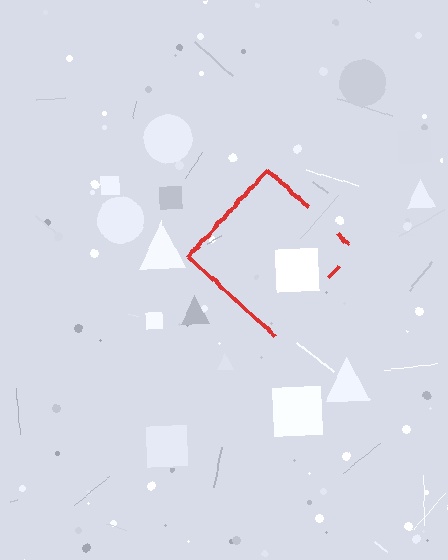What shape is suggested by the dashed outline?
The dashed outline suggests a diamond.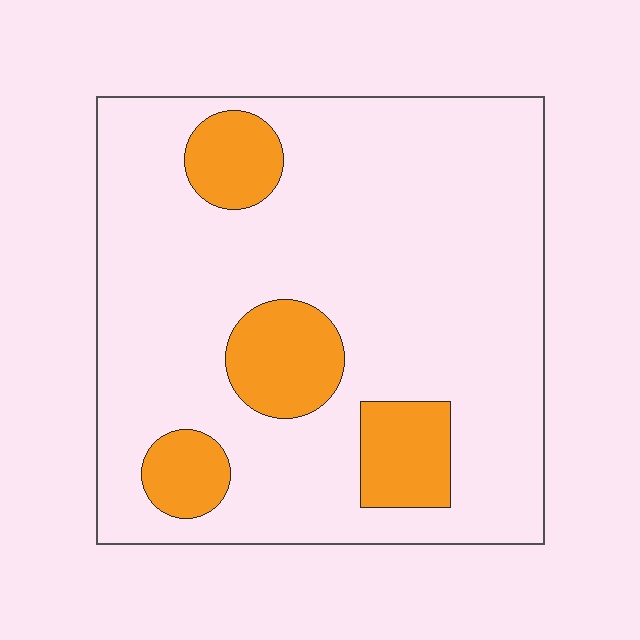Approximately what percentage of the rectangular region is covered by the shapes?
Approximately 15%.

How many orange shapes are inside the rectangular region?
4.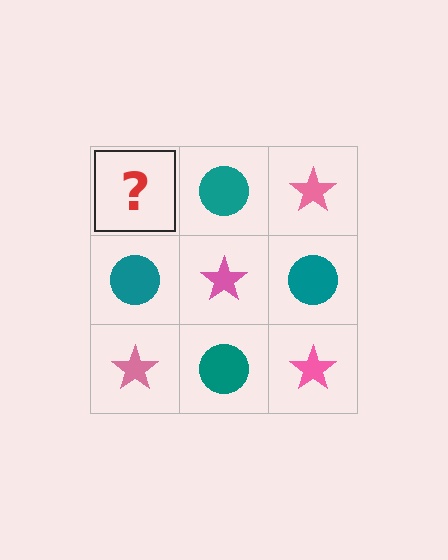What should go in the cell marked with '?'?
The missing cell should contain a pink star.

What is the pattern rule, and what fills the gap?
The rule is that it alternates pink star and teal circle in a checkerboard pattern. The gap should be filled with a pink star.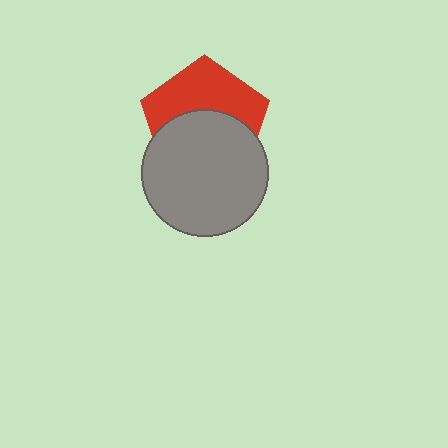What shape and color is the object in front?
The object in front is a gray circle.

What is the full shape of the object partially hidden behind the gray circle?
The partially hidden object is a red pentagon.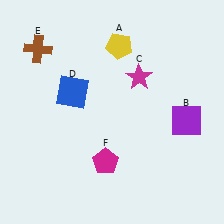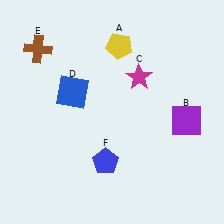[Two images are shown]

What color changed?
The pentagon (F) changed from magenta in Image 1 to blue in Image 2.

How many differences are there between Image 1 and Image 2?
There is 1 difference between the two images.